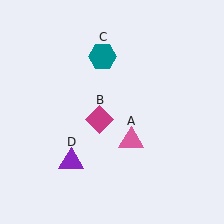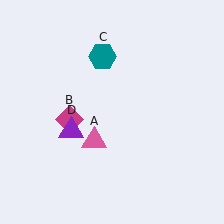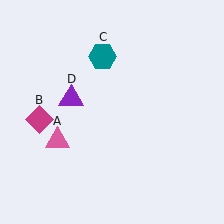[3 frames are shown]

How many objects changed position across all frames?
3 objects changed position: pink triangle (object A), magenta diamond (object B), purple triangle (object D).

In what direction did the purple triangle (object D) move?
The purple triangle (object D) moved up.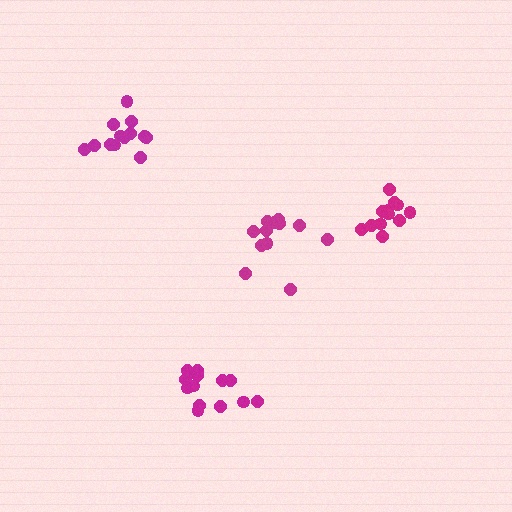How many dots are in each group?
Group 1: 14 dots, Group 2: 12 dots, Group 3: 13 dots, Group 4: 12 dots (51 total).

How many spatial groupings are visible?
There are 4 spatial groupings.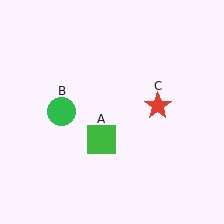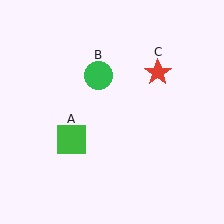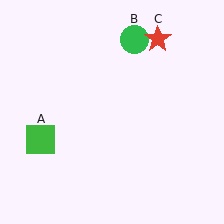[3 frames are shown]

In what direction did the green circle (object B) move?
The green circle (object B) moved up and to the right.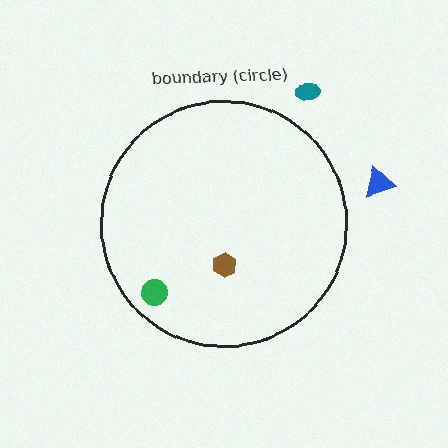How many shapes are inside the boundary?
2 inside, 2 outside.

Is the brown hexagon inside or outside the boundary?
Inside.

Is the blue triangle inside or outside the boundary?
Outside.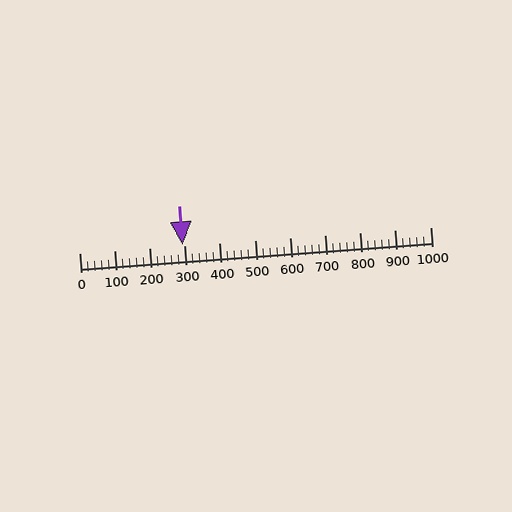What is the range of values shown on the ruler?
The ruler shows values from 0 to 1000.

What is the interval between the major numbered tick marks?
The major tick marks are spaced 100 units apart.